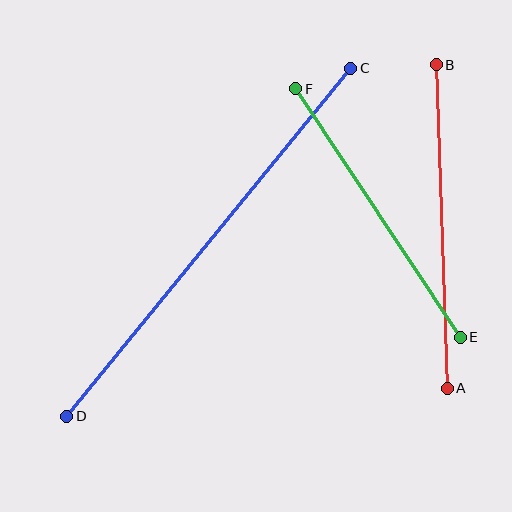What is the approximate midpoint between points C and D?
The midpoint is at approximately (209, 242) pixels.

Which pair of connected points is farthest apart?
Points C and D are farthest apart.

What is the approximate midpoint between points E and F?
The midpoint is at approximately (378, 213) pixels.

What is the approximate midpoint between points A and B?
The midpoint is at approximately (442, 226) pixels.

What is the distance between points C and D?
The distance is approximately 450 pixels.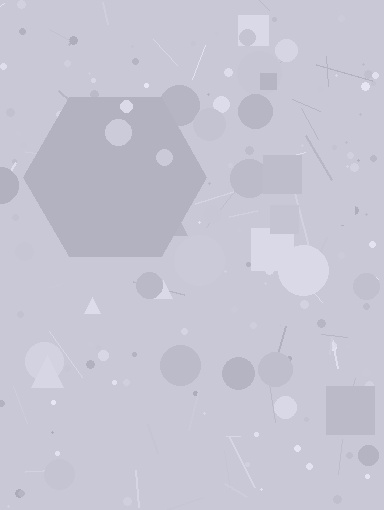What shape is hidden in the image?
A hexagon is hidden in the image.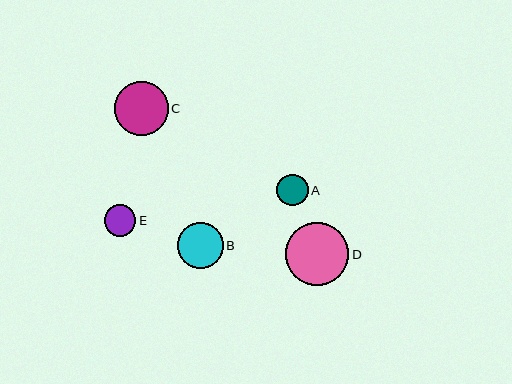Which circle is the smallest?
Circle A is the smallest with a size of approximately 32 pixels.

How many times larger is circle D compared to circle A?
Circle D is approximately 2.0 times the size of circle A.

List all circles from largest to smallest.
From largest to smallest: D, C, B, E, A.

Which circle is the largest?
Circle D is the largest with a size of approximately 63 pixels.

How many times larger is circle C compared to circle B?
Circle C is approximately 1.2 times the size of circle B.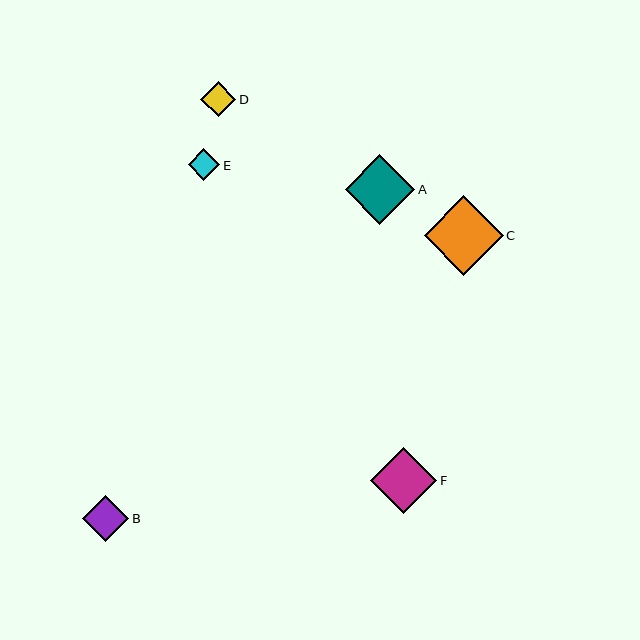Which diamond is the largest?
Diamond C is the largest with a size of approximately 79 pixels.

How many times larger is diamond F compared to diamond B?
Diamond F is approximately 1.4 times the size of diamond B.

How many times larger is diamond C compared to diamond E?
Diamond C is approximately 2.5 times the size of diamond E.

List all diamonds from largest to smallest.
From largest to smallest: C, A, F, B, D, E.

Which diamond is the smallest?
Diamond E is the smallest with a size of approximately 32 pixels.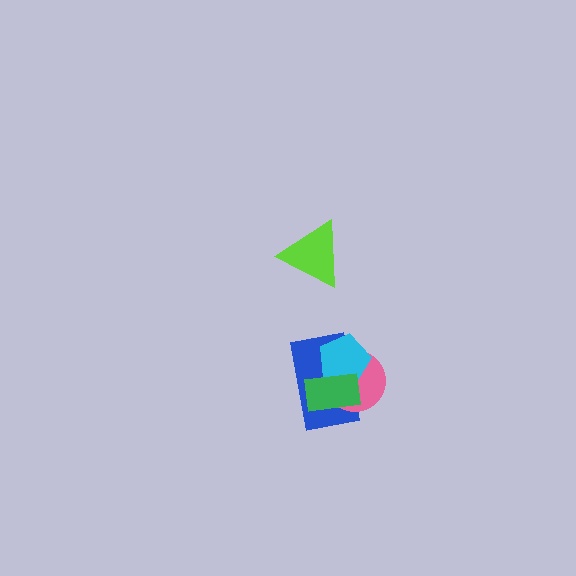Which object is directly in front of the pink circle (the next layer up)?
The cyan pentagon is directly in front of the pink circle.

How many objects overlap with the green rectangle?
3 objects overlap with the green rectangle.